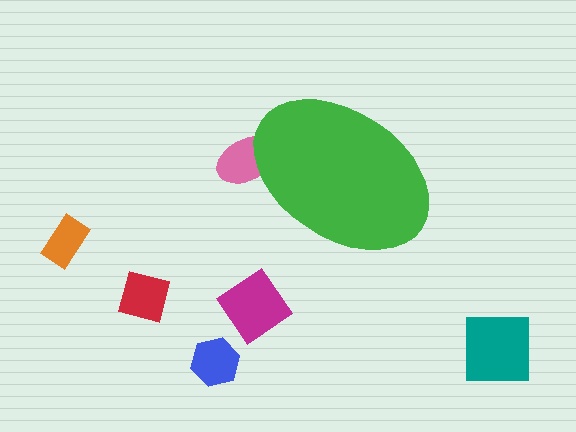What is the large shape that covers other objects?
A green ellipse.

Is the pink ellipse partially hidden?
Yes, the pink ellipse is partially hidden behind the green ellipse.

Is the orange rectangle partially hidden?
No, the orange rectangle is fully visible.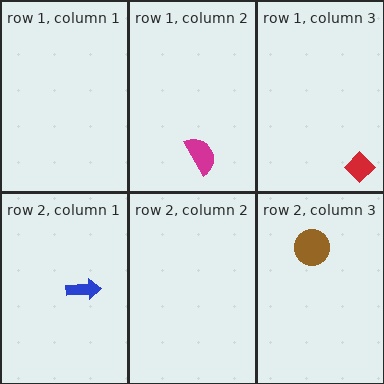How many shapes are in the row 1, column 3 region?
1.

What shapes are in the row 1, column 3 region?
The red diamond.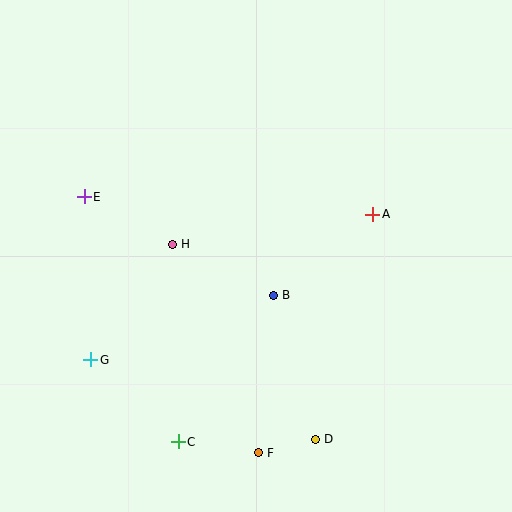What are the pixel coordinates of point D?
Point D is at (315, 439).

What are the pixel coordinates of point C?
Point C is at (178, 442).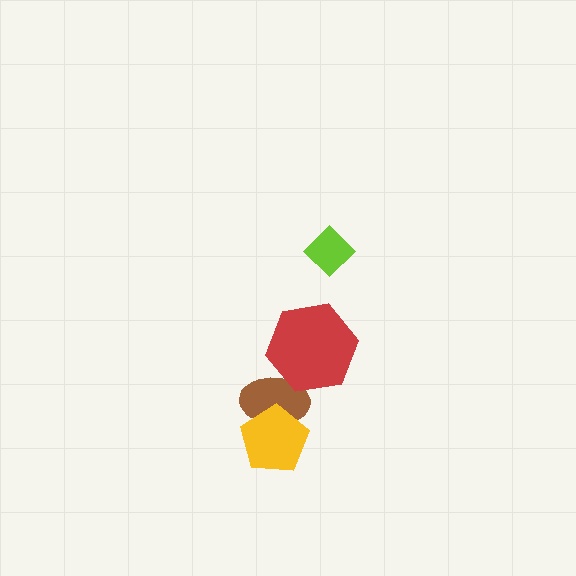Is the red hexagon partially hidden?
No, no other shape covers it.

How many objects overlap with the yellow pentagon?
1 object overlaps with the yellow pentagon.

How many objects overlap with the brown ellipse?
2 objects overlap with the brown ellipse.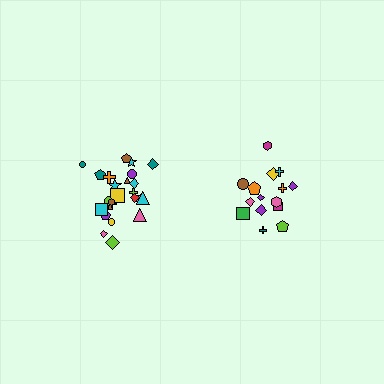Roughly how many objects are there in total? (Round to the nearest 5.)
Roughly 40 objects in total.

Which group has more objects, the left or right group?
The left group.